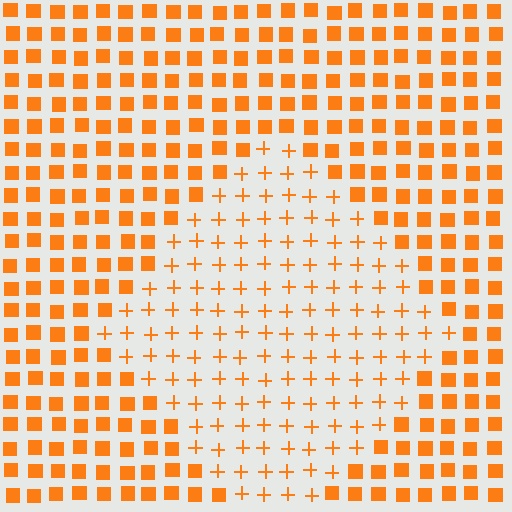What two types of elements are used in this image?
The image uses plus signs inside the diamond region and squares outside it.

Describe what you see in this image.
The image is filled with small orange elements arranged in a uniform grid. A diamond-shaped region contains plus signs, while the surrounding area contains squares. The boundary is defined purely by the change in element shape.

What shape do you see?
I see a diamond.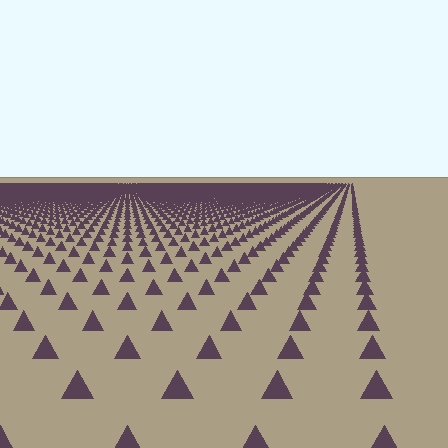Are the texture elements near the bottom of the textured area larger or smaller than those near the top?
Larger. Near the bottom, elements are closer to the viewer and appear at a bigger on-screen size.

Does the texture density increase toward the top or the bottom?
Density increases toward the top.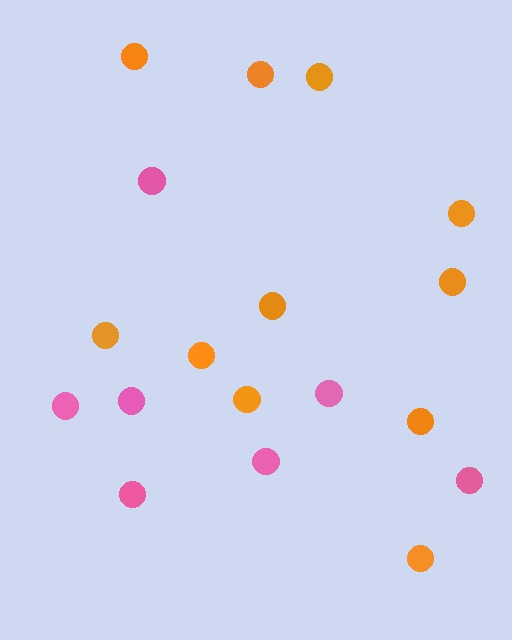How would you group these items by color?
There are 2 groups: one group of pink circles (7) and one group of orange circles (11).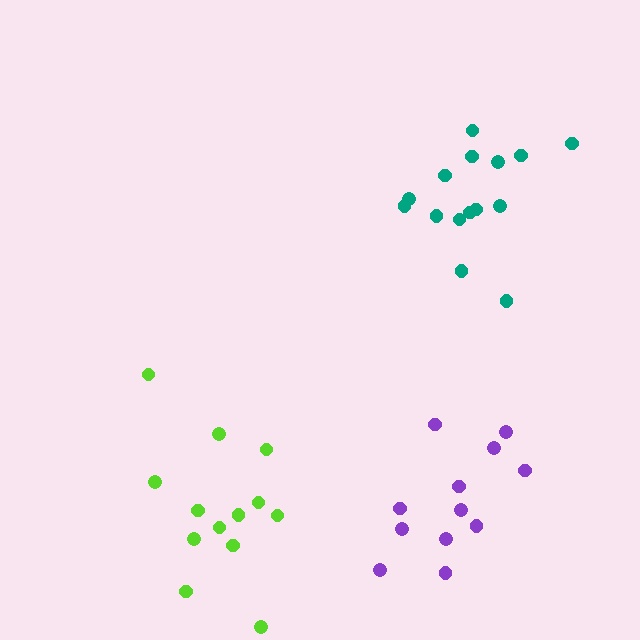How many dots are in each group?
Group 1: 12 dots, Group 2: 13 dots, Group 3: 15 dots (40 total).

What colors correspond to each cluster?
The clusters are colored: purple, lime, teal.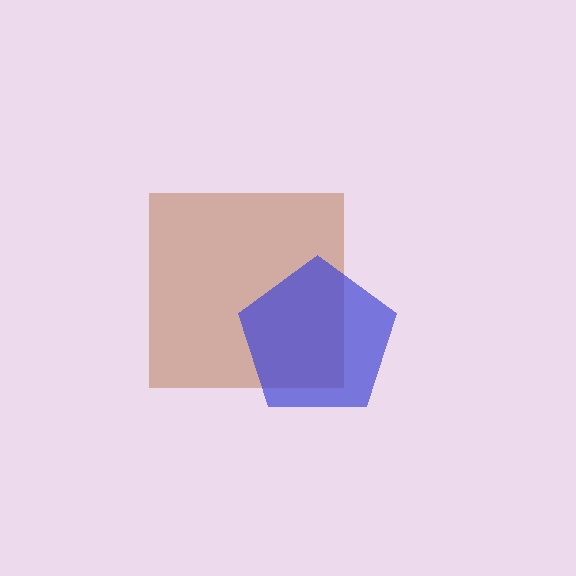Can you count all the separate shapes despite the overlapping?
Yes, there are 2 separate shapes.